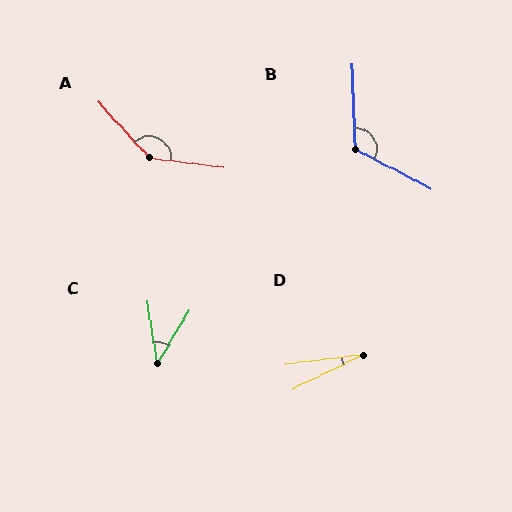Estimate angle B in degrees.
Approximately 119 degrees.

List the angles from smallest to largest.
D (19°), C (40°), B (119°), A (140°).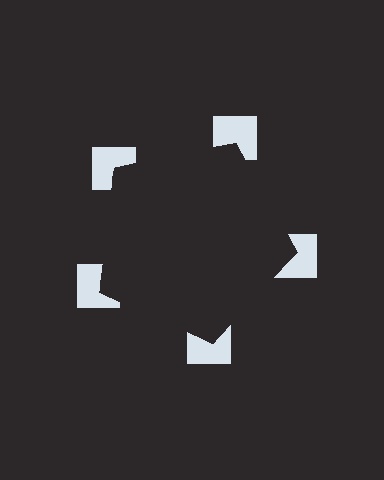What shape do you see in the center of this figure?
An illusory pentagon — its edges are inferred from the aligned wedge cuts in the notched squares, not physically drawn.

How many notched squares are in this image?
There are 5 — one at each vertex of the illusory pentagon.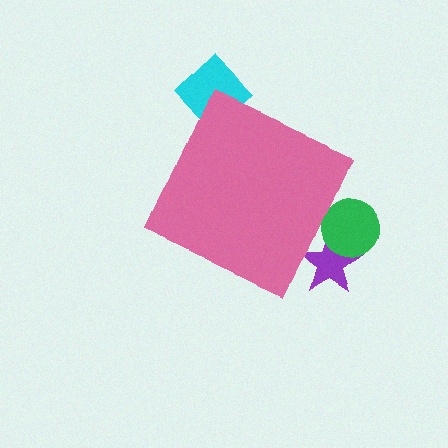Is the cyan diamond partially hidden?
Yes, the cyan diamond is partially hidden behind the pink diamond.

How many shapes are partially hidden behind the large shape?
3 shapes are partially hidden.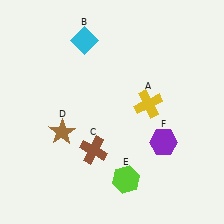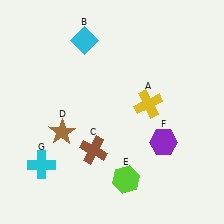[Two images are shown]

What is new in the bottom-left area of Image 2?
A cyan cross (G) was added in the bottom-left area of Image 2.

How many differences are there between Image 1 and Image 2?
There is 1 difference between the two images.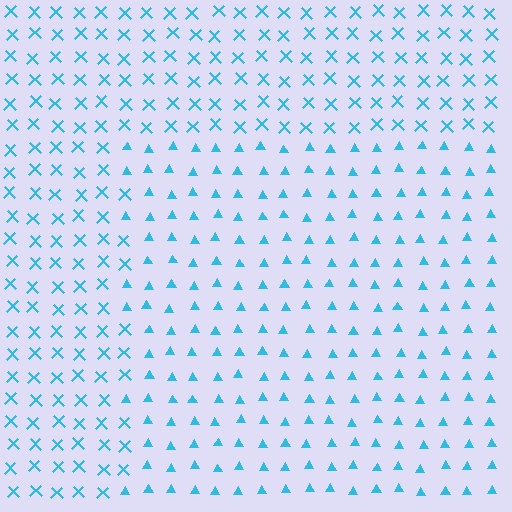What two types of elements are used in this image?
The image uses triangles inside the rectangle region and X marks outside it.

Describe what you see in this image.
The image is filled with small cyan elements arranged in a uniform grid. A rectangle-shaped region contains triangles, while the surrounding area contains X marks. The boundary is defined purely by the change in element shape.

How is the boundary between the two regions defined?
The boundary is defined by a change in element shape: triangles inside vs. X marks outside. All elements share the same color and spacing.